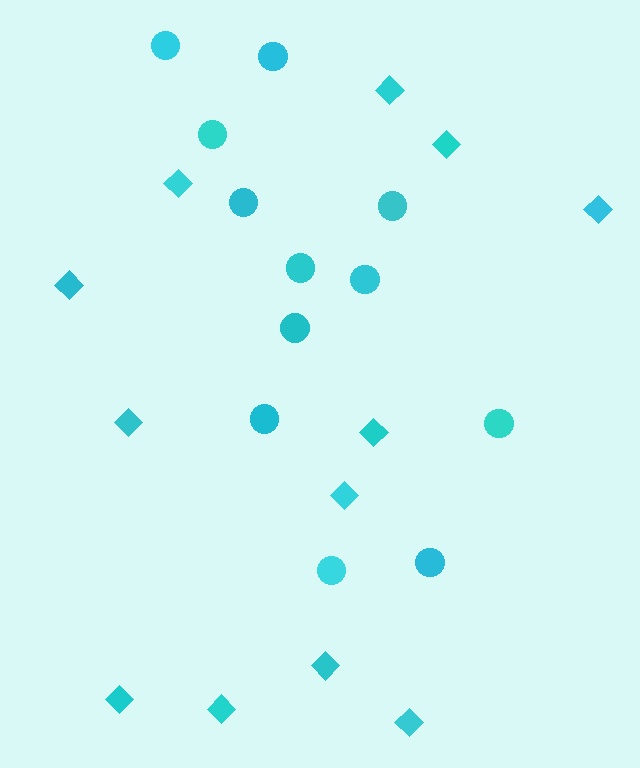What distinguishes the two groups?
There are 2 groups: one group of circles (12) and one group of diamonds (12).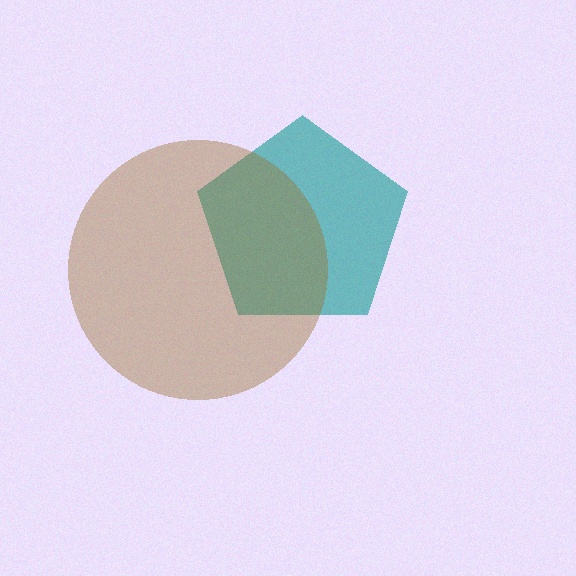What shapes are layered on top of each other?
The layered shapes are: a teal pentagon, a brown circle.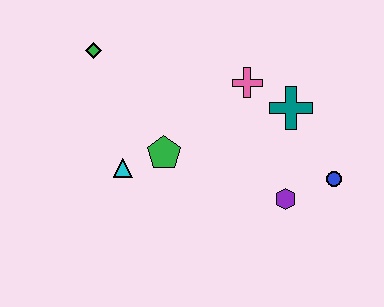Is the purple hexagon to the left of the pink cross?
No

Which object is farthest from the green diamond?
The blue circle is farthest from the green diamond.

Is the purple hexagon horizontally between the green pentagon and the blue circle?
Yes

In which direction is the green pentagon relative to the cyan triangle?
The green pentagon is to the right of the cyan triangle.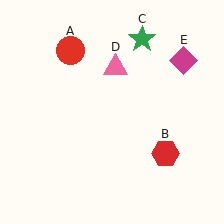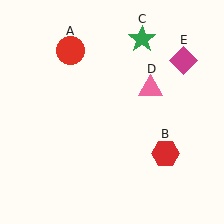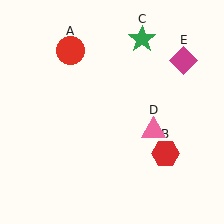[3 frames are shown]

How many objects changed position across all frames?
1 object changed position: pink triangle (object D).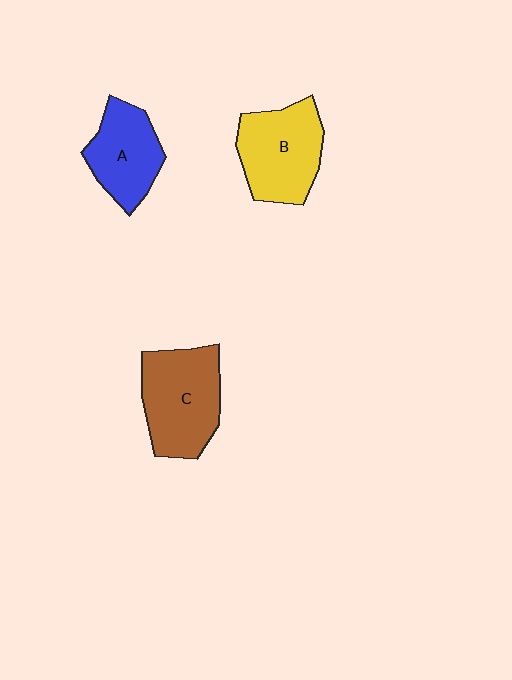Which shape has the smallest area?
Shape A (blue).